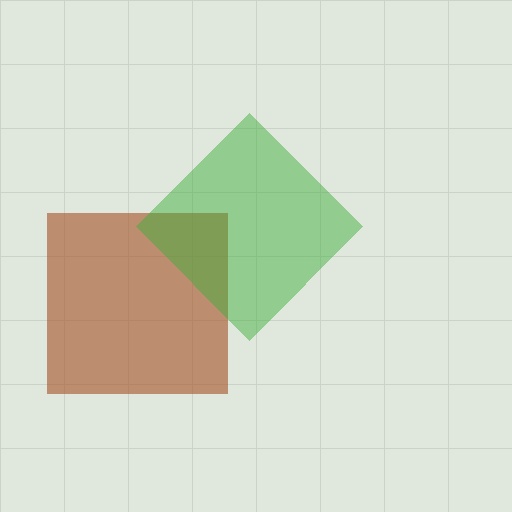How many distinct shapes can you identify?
There are 2 distinct shapes: a brown square, a green diamond.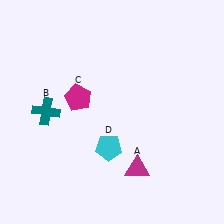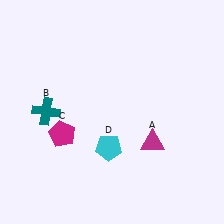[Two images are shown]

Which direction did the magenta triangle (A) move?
The magenta triangle (A) moved up.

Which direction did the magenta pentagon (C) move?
The magenta pentagon (C) moved down.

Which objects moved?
The objects that moved are: the magenta triangle (A), the magenta pentagon (C).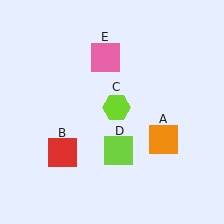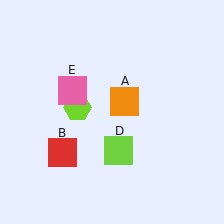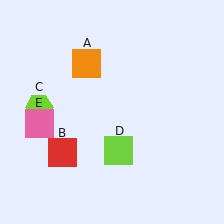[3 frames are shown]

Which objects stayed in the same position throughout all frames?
Red square (object B) and lime square (object D) remained stationary.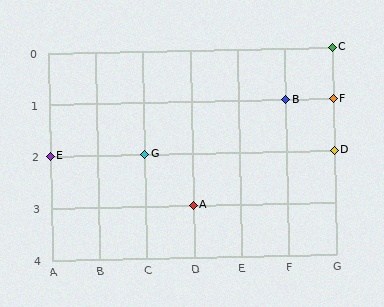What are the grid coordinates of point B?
Point B is at grid coordinates (F, 1).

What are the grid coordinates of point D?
Point D is at grid coordinates (G, 2).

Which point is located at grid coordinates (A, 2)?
Point E is at (A, 2).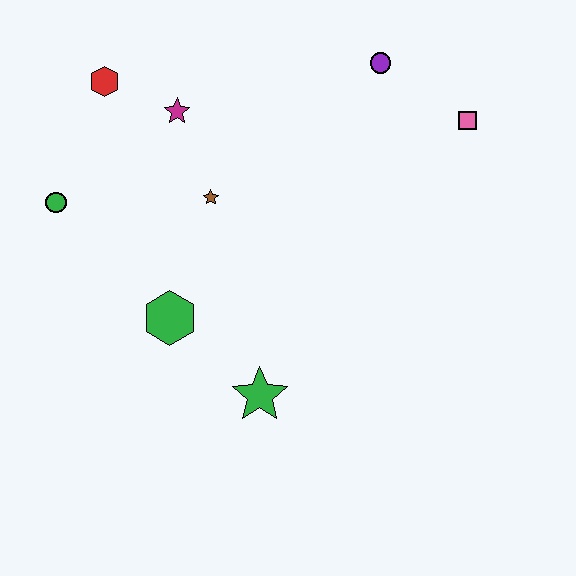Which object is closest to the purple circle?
The pink square is closest to the purple circle.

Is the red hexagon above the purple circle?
No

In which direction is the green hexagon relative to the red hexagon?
The green hexagon is below the red hexagon.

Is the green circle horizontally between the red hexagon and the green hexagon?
No